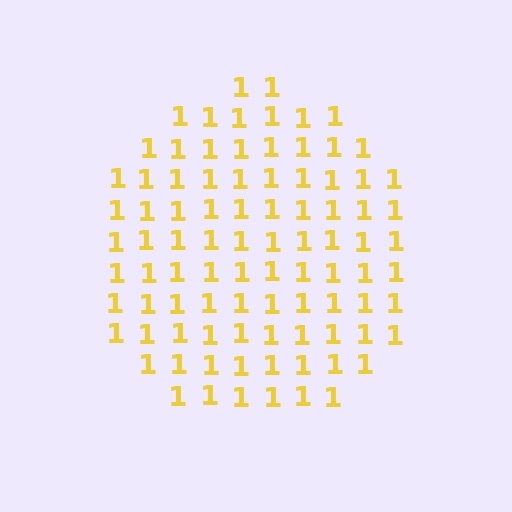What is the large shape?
The large shape is a circle.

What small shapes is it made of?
It is made of small digit 1's.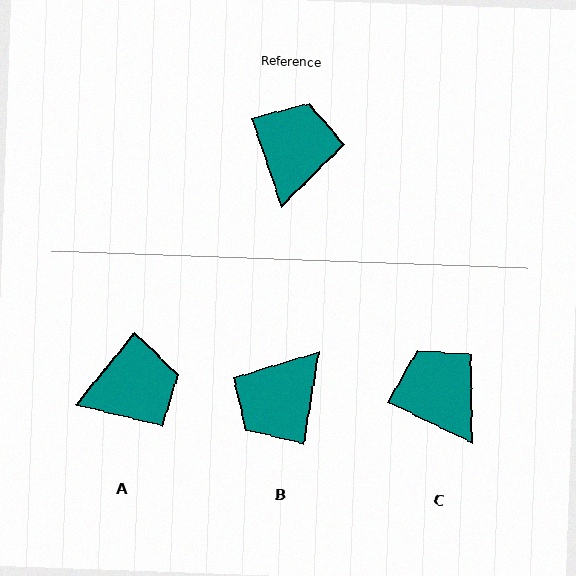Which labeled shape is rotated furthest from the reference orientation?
B, about 152 degrees away.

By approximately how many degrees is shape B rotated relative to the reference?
Approximately 152 degrees counter-clockwise.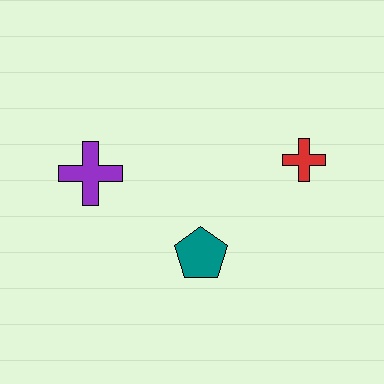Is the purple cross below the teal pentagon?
No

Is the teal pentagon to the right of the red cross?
No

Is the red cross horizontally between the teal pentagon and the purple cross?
No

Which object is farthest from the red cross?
The purple cross is farthest from the red cross.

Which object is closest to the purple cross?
The teal pentagon is closest to the purple cross.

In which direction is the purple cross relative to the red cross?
The purple cross is to the left of the red cross.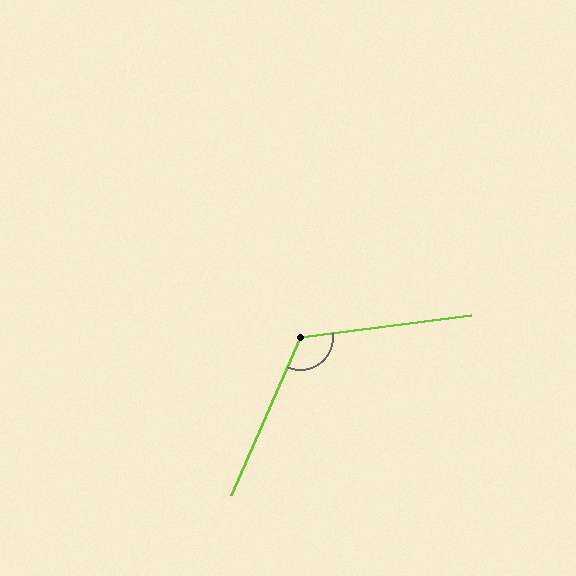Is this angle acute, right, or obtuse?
It is obtuse.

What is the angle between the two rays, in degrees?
Approximately 121 degrees.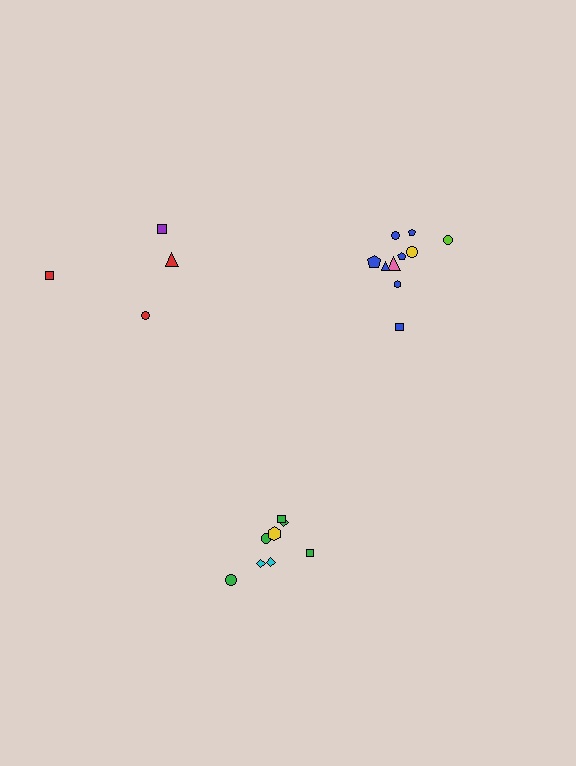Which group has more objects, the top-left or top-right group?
The top-right group.